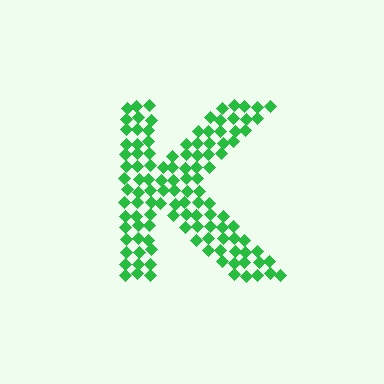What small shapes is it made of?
It is made of small diamonds.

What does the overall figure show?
The overall figure shows the letter K.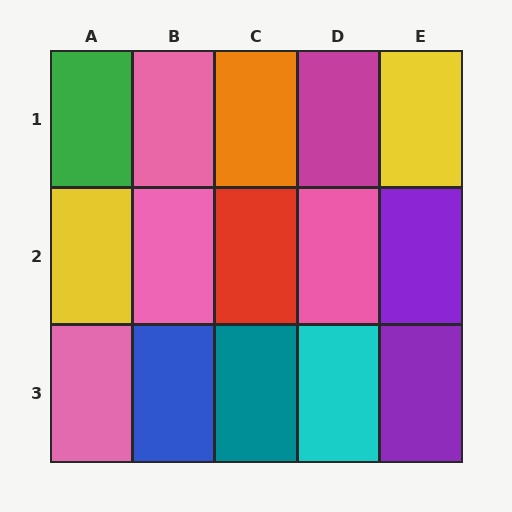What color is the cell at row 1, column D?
Magenta.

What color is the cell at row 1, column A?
Green.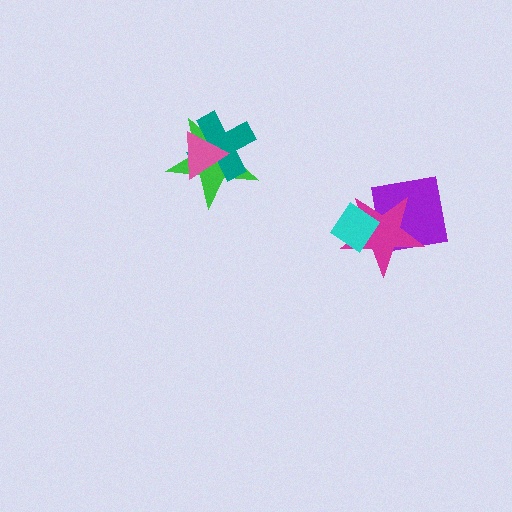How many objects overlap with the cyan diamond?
2 objects overlap with the cyan diamond.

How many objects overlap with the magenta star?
2 objects overlap with the magenta star.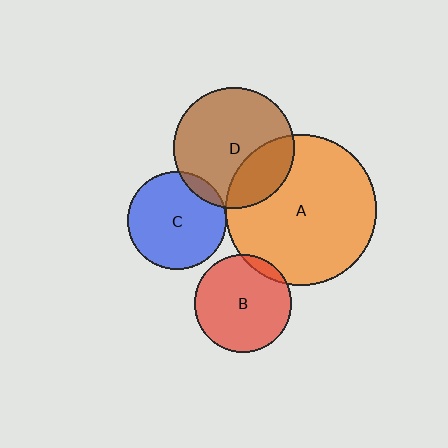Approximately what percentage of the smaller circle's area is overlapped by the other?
Approximately 5%.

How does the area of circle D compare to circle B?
Approximately 1.5 times.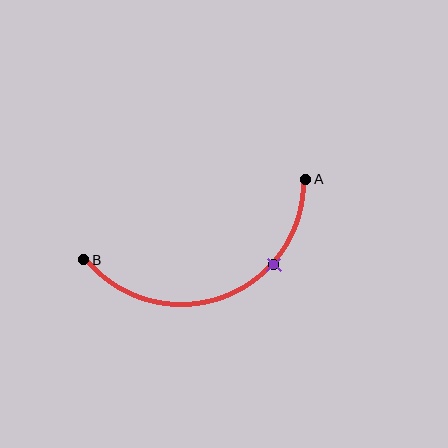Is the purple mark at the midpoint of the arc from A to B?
No. The purple mark lies on the arc but is closer to endpoint A. The arc midpoint would be at the point on the curve equidistant along the arc from both A and B.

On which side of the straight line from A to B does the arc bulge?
The arc bulges below the straight line connecting A and B.